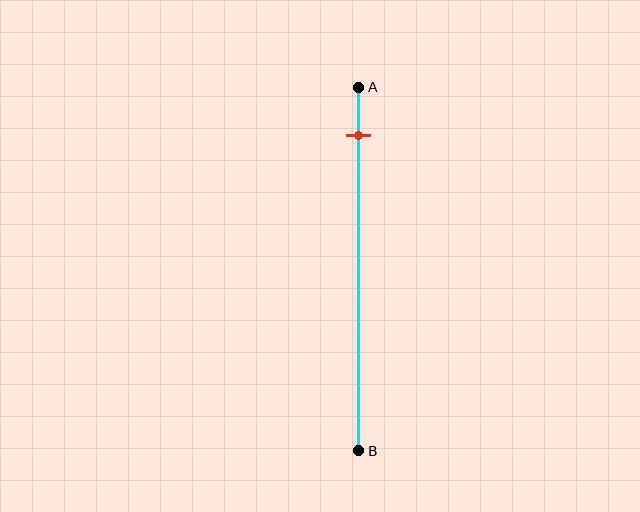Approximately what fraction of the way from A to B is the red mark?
The red mark is approximately 15% of the way from A to B.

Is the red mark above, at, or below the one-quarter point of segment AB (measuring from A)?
The red mark is above the one-quarter point of segment AB.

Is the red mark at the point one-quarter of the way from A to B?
No, the mark is at about 15% from A, not at the 25% one-quarter point.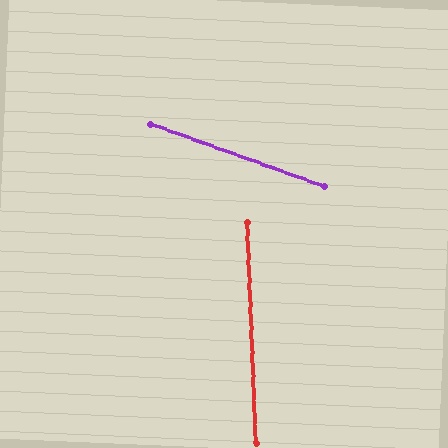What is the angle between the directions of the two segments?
Approximately 68 degrees.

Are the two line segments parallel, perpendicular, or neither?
Neither parallel nor perpendicular — they differ by about 68°.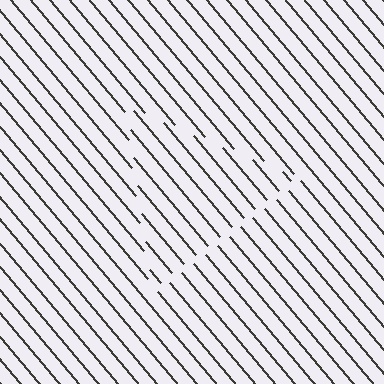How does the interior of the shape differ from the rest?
The interior of the shape contains the same grating, shifted by half a period — the contour is defined by the phase discontinuity where line-ends from the inner and outer gratings abut.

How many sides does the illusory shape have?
3 sides — the line-ends trace a triangle.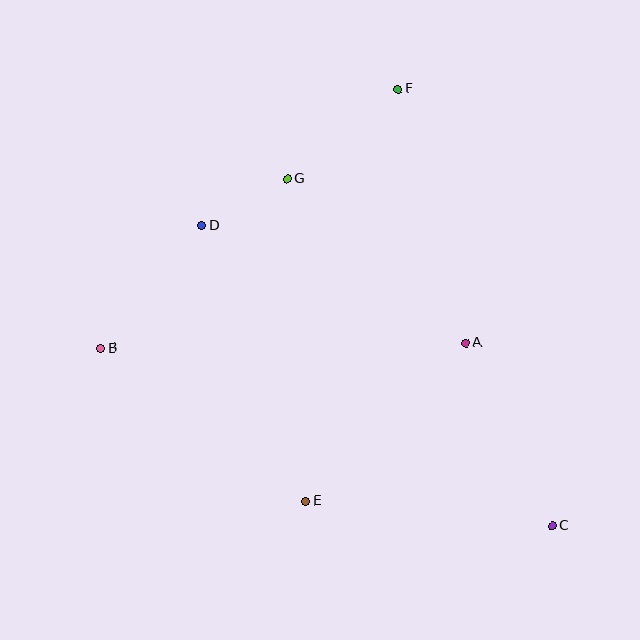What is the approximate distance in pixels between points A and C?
The distance between A and C is approximately 202 pixels.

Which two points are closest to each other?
Points D and G are closest to each other.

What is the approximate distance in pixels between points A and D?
The distance between A and D is approximately 289 pixels.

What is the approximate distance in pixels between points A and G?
The distance between A and G is approximately 243 pixels.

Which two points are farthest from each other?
Points B and C are farthest from each other.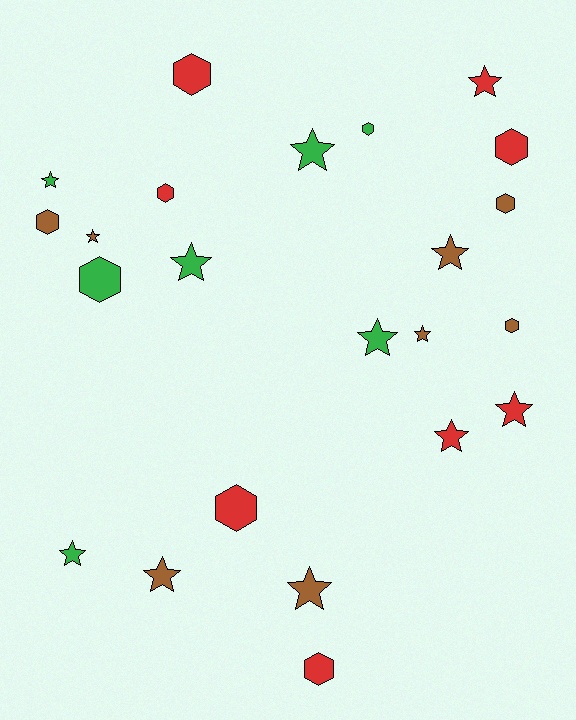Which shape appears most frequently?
Star, with 13 objects.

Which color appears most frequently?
Red, with 8 objects.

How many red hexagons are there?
There are 5 red hexagons.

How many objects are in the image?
There are 23 objects.